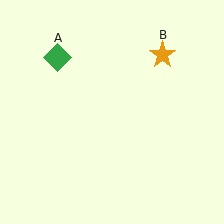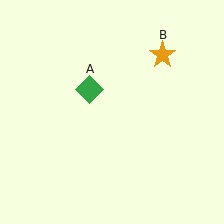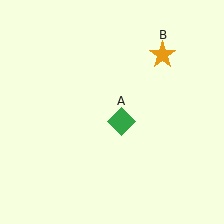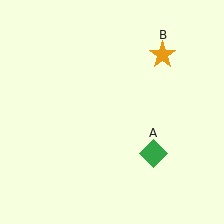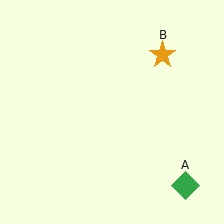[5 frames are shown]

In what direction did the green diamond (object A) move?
The green diamond (object A) moved down and to the right.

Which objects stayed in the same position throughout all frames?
Orange star (object B) remained stationary.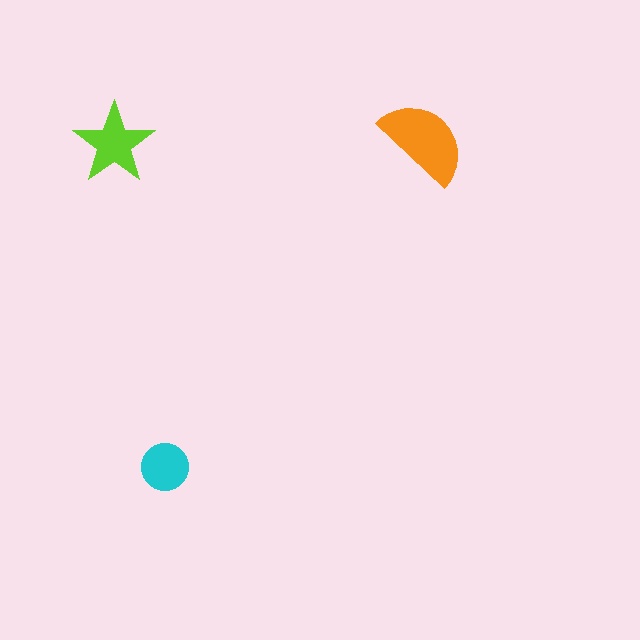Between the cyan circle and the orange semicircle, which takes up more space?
The orange semicircle.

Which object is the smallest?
The cyan circle.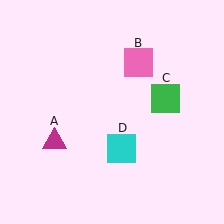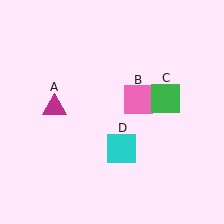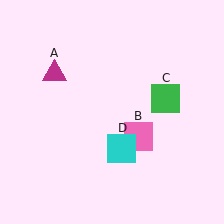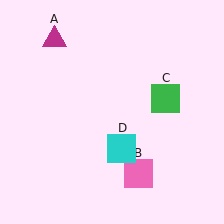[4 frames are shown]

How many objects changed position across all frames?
2 objects changed position: magenta triangle (object A), pink square (object B).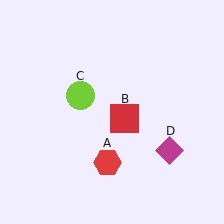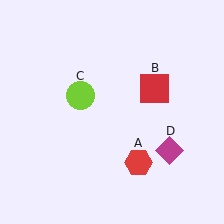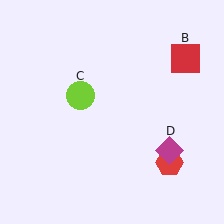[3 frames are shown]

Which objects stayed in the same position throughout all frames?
Lime circle (object C) and magenta diamond (object D) remained stationary.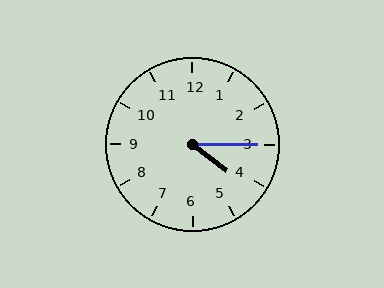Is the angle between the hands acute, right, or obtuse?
It is acute.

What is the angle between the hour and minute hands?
Approximately 38 degrees.